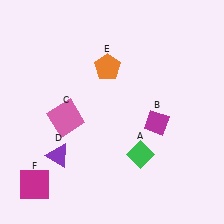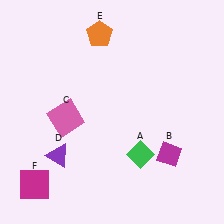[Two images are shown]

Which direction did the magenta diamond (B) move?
The magenta diamond (B) moved down.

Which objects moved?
The objects that moved are: the magenta diamond (B), the orange pentagon (E).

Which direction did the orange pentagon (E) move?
The orange pentagon (E) moved up.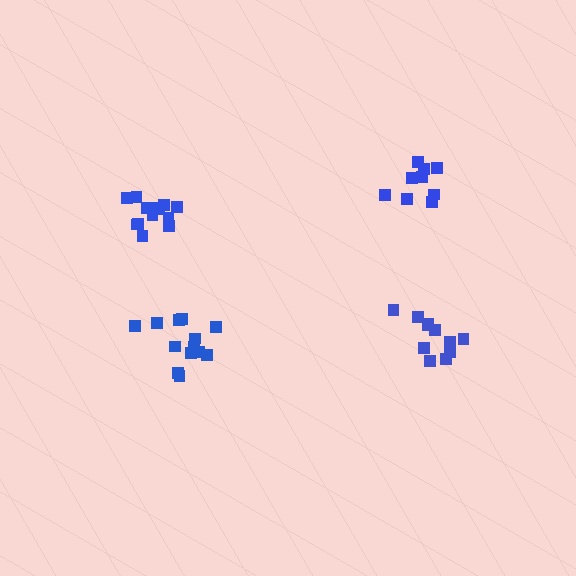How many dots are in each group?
Group 1: 11 dots, Group 2: 13 dots, Group 3: 13 dots, Group 4: 9 dots (46 total).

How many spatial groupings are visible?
There are 4 spatial groupings.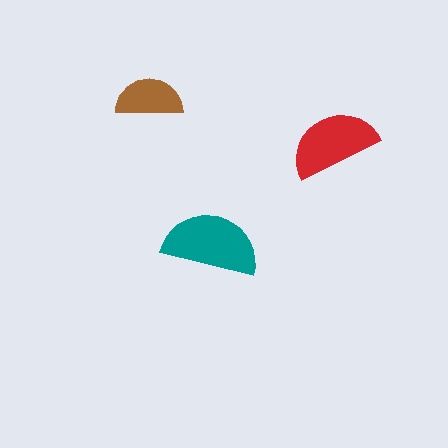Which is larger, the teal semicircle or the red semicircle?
The teal one.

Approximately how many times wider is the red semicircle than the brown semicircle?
About 1.5 times wider.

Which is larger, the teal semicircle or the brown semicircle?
The teal one.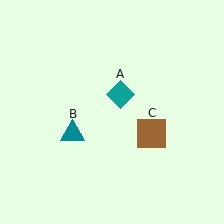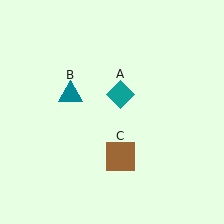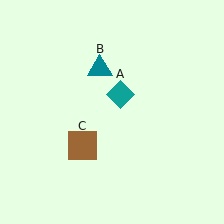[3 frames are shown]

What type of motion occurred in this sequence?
The teal triangle (object B), brown square (object C) rotated clockwise around the center of the scene.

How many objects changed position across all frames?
2 objects changed position: teal triangle (object B), brown square (object C).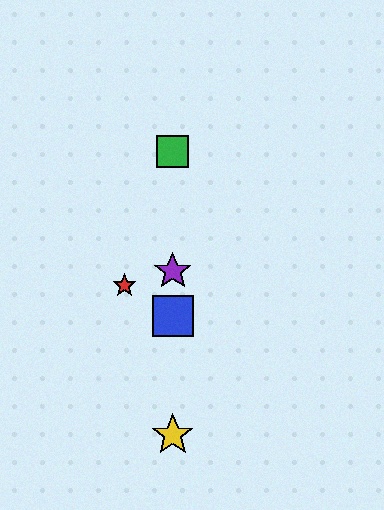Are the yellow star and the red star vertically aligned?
No, the yellow star is at x≈173 and the red star is at x≈125.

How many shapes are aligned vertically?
4 shapes (the blue square, the green square, the yellow star, the purple star) are aligned vertically.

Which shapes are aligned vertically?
The blue square, the green square, the yellow star, the purple star are aligned vertically.